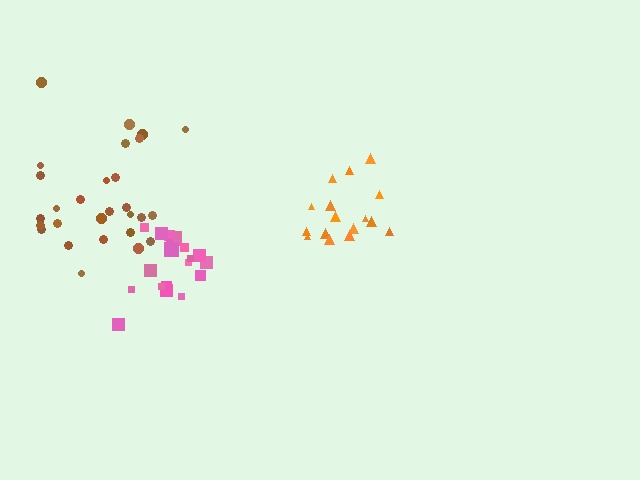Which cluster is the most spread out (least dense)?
Brown.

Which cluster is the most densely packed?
Pink.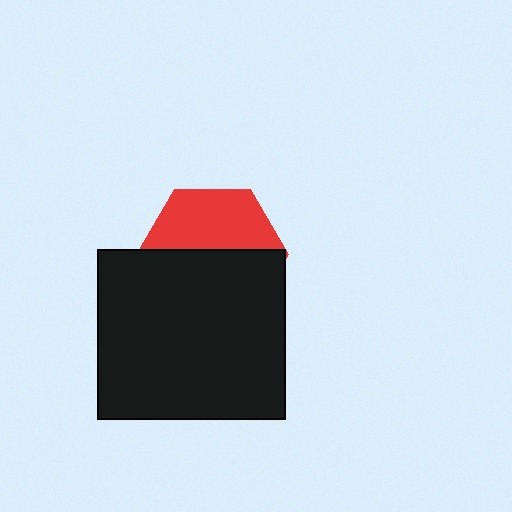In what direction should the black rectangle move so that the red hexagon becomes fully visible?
The black rectangle should move down. That is the shortest direction to clear the overlap and leave the red hexagon fully visible.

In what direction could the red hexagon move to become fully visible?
The red hexagon could move up. That would shift it out from behind the black rectangle entirely.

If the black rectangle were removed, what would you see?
You would see the complete red hexagon.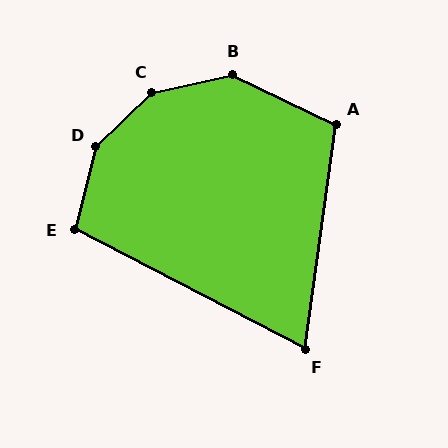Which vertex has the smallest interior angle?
F, at approximately 70 degrees.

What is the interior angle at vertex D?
Approximately 148 degrees (obtuse).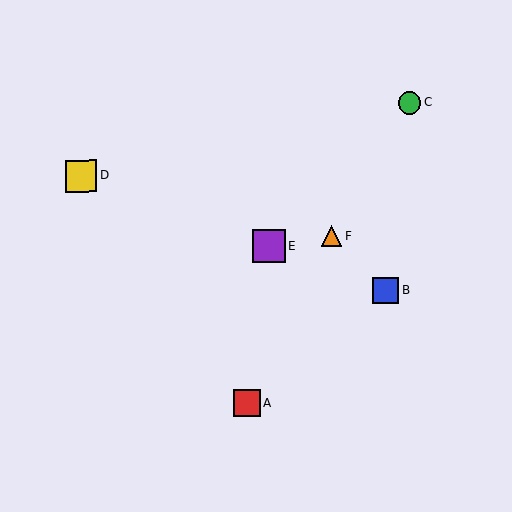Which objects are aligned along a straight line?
Objects B, D, E are aligned along a straight line.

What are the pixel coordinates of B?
Object B is at (386, 290).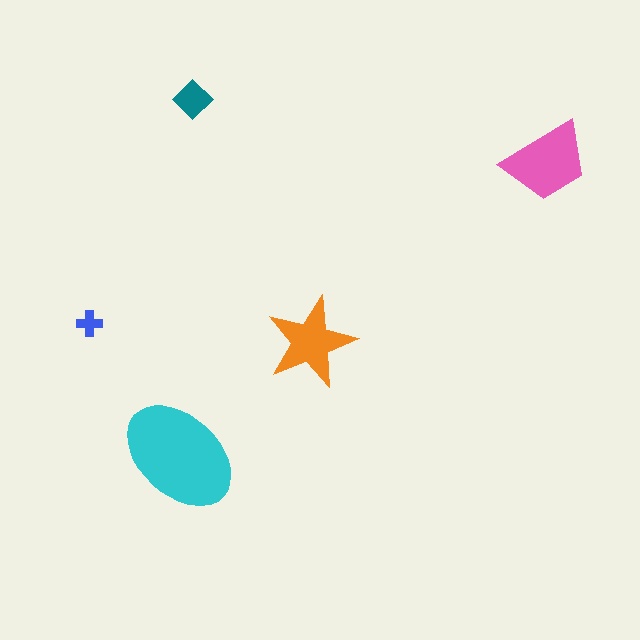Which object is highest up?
The teal diamond is topmost.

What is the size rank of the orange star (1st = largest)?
3rd.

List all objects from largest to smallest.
The cyan ellipse, the pink trapezoid, the orange star, the teal diamond, the blue cross.